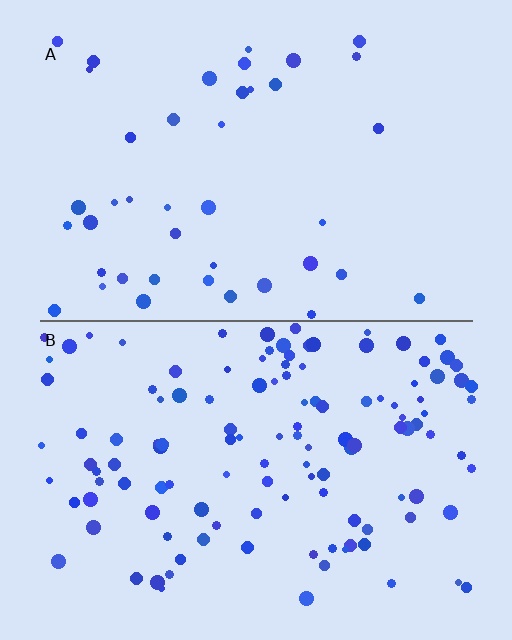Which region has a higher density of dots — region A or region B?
B (the bottom).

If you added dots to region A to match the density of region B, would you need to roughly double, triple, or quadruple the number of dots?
Approximately triple.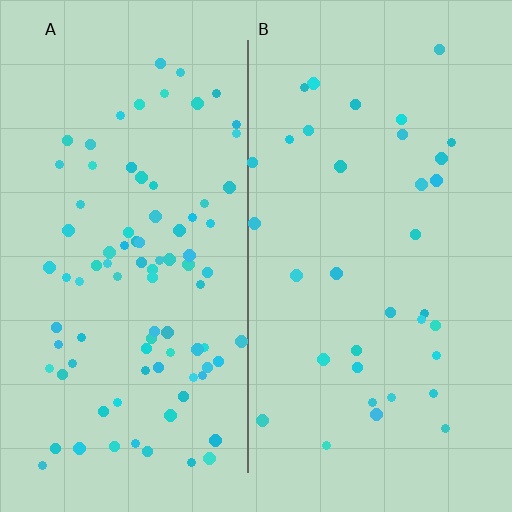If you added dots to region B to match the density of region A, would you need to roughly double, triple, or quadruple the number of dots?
Approximately triple.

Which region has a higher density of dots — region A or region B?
A (the left).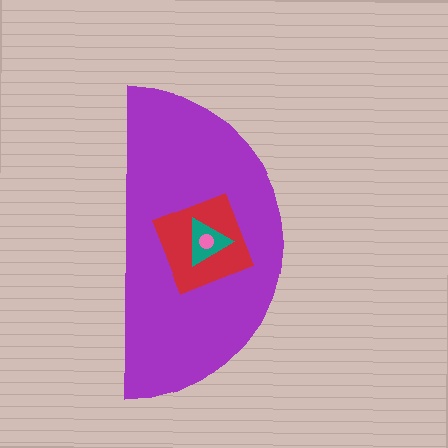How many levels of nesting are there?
4.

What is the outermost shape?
The purple semicircle.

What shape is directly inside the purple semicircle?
The red diamond.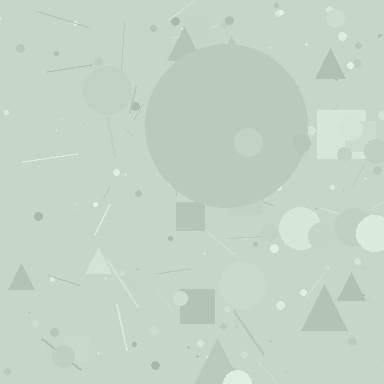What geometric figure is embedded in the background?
A circle is embedded in the background.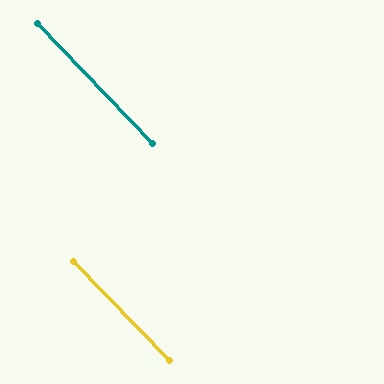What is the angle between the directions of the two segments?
Approximately 0 degrees.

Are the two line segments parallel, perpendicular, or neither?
Parallel — their directions differ by only 0.3°.